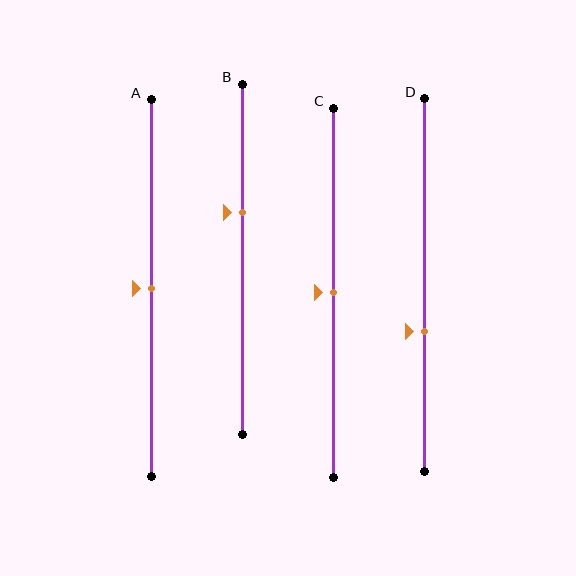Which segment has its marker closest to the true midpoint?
Segment A has its marker closest to the true midpoint.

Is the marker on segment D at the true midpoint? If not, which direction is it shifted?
No, the marker on segment D is shifted downward by about 12% of the segment length.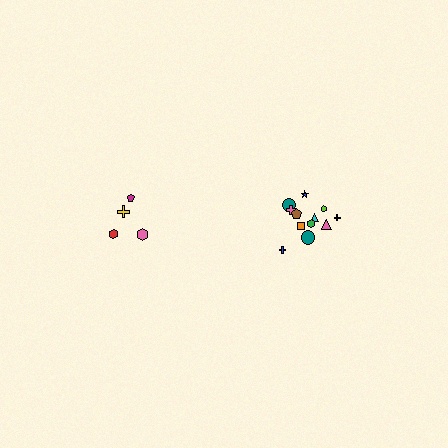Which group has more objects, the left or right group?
The right group.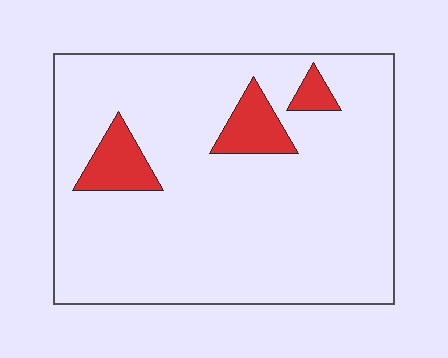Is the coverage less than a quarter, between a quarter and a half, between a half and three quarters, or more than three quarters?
Less than a quarter.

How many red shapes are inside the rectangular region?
3.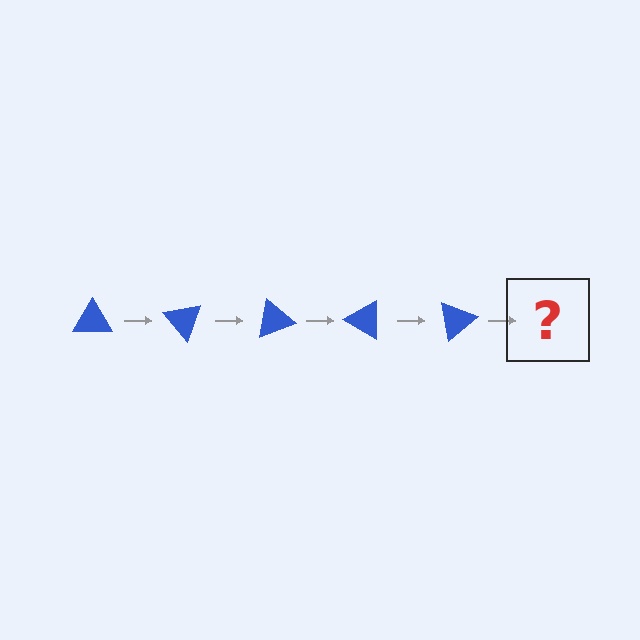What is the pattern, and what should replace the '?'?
The pattern is that the triangle rotates 50 degrees each step. The '?' should be a blue triangle rotated 250 degrees.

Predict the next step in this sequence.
The next step is a blue triangle rotated 250 degrees.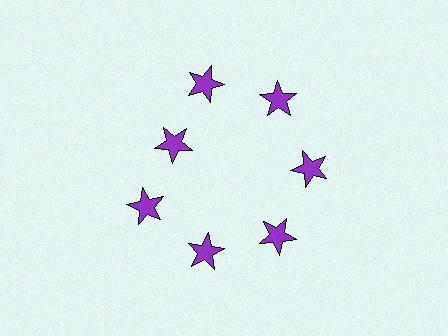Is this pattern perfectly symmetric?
No. The 7 purple stars are arranged in a ring, but one element near the 10 o'clock position is pulled inward toward the center, breaking the 7-fold rotational symmetry.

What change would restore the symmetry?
The symmetry would be restored by moving it outward, back onto the ring so that all 7 stars sit at equal angles and equal distance from the center.